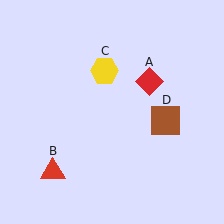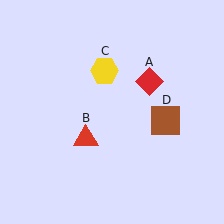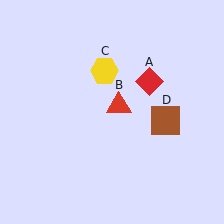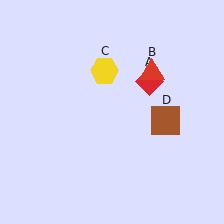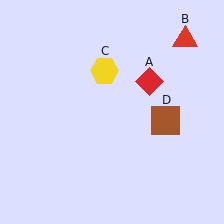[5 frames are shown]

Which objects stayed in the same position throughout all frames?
Red diamond (object A) and yellow hexagon (object C) and brown square (object D) remained stationary.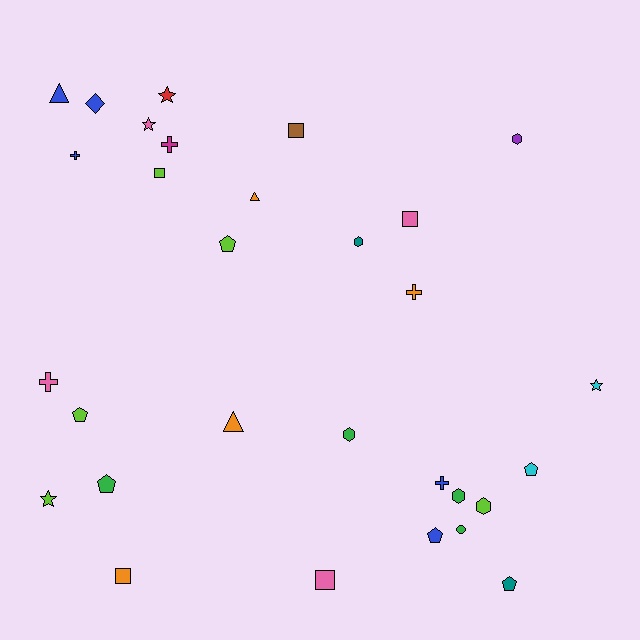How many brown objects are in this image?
There is 1 brown object.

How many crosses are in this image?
There are 5 crosses.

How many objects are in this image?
There are 30 objects.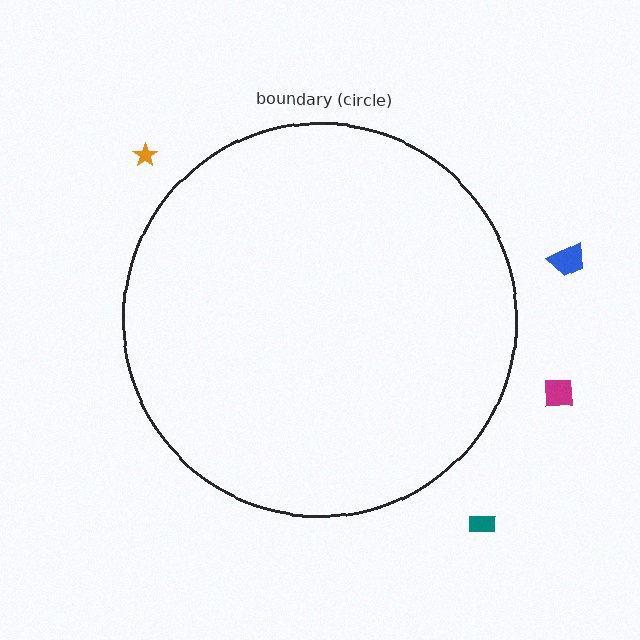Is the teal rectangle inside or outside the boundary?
Outside.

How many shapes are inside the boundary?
0 inside, 4 outside.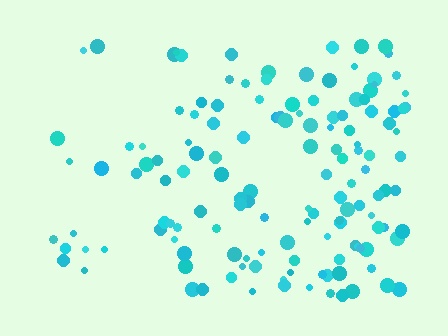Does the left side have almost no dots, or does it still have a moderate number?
Still a moderate number, just noticeably fewer than the right.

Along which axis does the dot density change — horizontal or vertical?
Horizontal.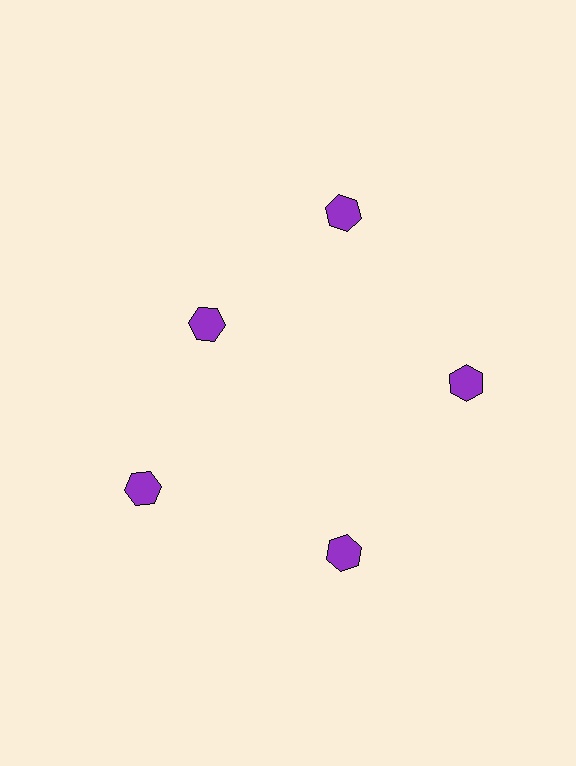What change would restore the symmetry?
The symmetry would be restored by moving it outward, back onto the ring so that all 5 hexagons sit at equal angles and equal distance from the center.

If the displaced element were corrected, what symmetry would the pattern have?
It would have 5-fold rotational symmetry — the pattern would map onto itself every 72 degrees.